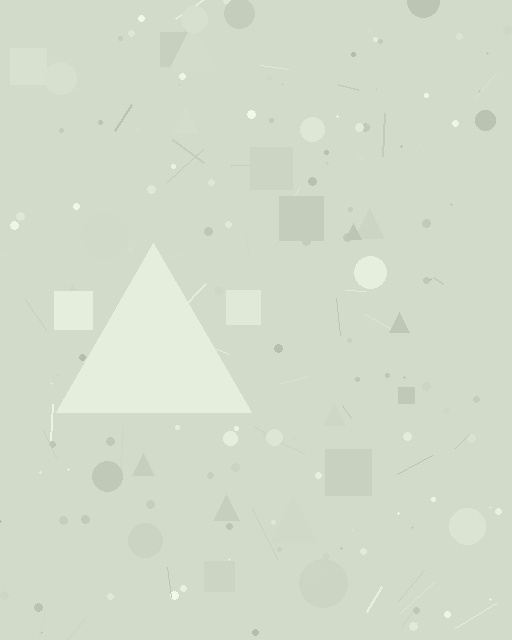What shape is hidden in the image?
A triangle is hidden in the image.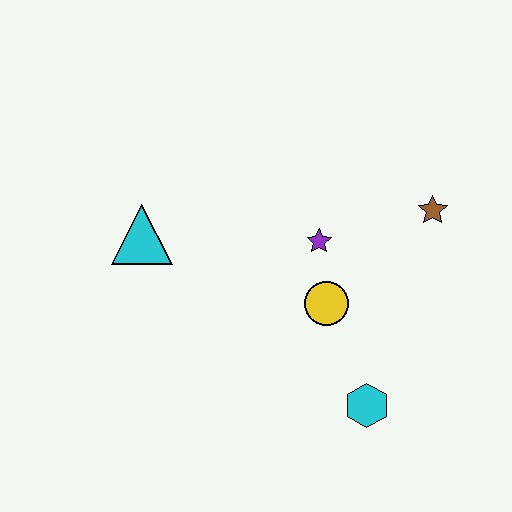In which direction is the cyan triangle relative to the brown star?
The cyan triangle is to the left of the brown star.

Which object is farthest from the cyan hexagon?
The cyan triangle is farthest from the cyan hexagon.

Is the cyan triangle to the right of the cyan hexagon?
No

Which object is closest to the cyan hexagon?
The yellow circle is closest to the cyan hexagon.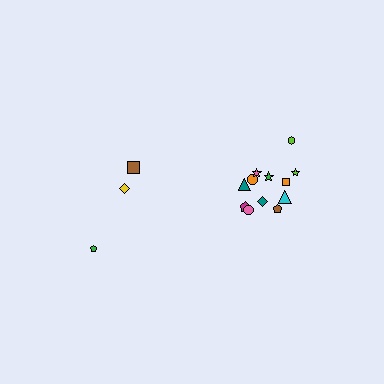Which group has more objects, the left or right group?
The right group.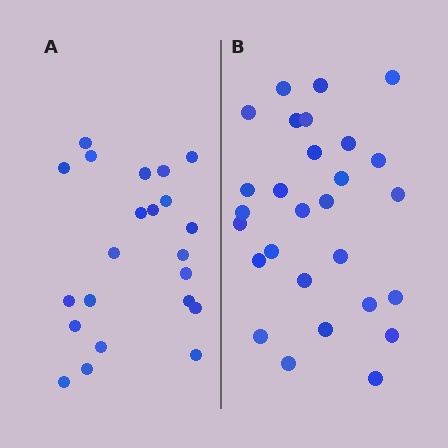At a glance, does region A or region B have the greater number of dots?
Region B (the right region) has more dots.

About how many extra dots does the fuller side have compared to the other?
Region B has about 6 more dots than region A.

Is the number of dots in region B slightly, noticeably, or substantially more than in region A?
Region B has noticeably more, but not dramatically so. The ratio is roughly 1.3 to 1.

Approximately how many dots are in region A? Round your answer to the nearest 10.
About 20 dots. (The exact count is 22, which rounds to 20.)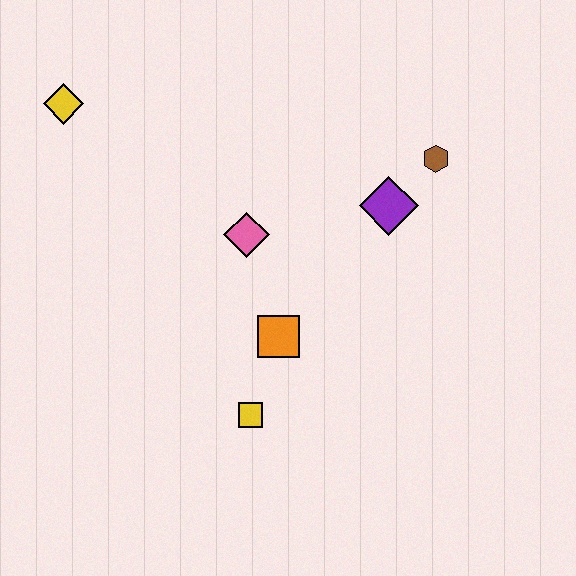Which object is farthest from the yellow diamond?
The brown hexagon is farthest from the yellow diamond.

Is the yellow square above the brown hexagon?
No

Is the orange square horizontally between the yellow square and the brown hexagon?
Yes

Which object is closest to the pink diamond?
The orange square is closest to the pink diamond.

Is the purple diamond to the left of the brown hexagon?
Yes